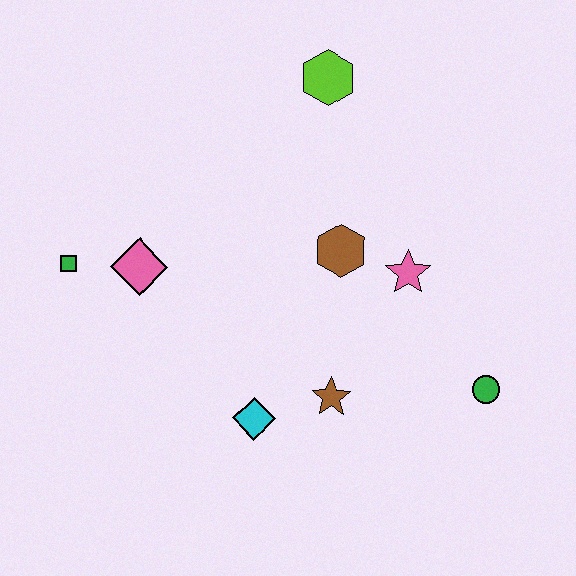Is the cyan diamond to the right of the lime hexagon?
No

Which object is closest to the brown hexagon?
The pink star is closest to the brown hexagon.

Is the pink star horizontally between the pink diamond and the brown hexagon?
No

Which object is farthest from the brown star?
The lime hexagon is farthest from the brown star.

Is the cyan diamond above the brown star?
No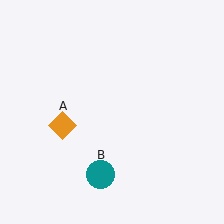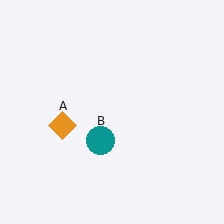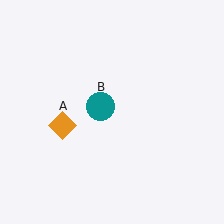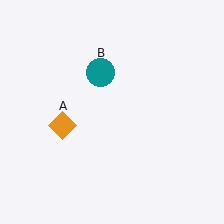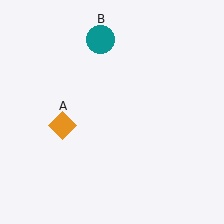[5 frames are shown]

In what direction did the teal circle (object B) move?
The teal circle (object B) moved up.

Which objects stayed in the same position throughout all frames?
Orange diamond (object A) remained stationary.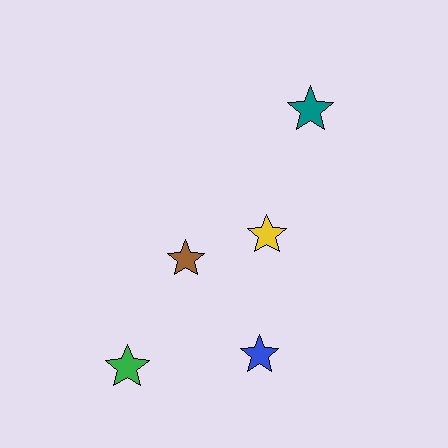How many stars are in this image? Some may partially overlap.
There are 5 stars.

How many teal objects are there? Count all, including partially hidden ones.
There is 1 teal object.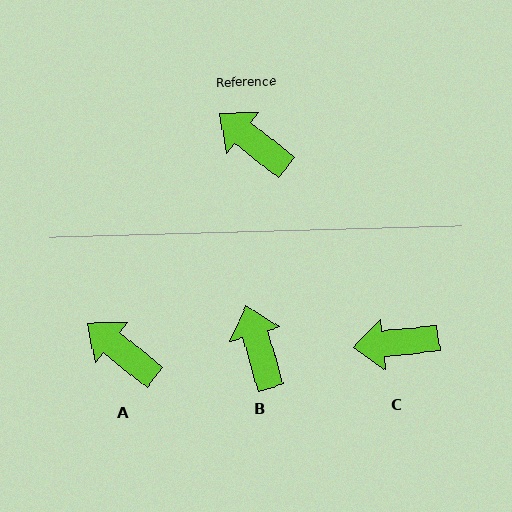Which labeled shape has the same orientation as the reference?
A.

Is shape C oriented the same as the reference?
No, it is off by about 45 degrees.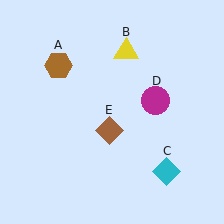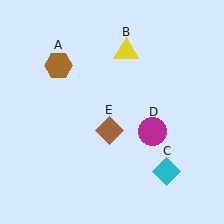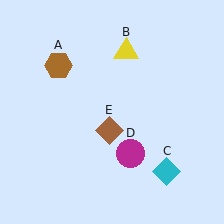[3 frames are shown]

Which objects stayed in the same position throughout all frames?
Brown hexagon (object A) and yellow triangle (object B) and cyan diamond (object C) and brown diamond (object E) remained stationary.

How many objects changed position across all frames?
1 object changed position: magenta circle (object D).